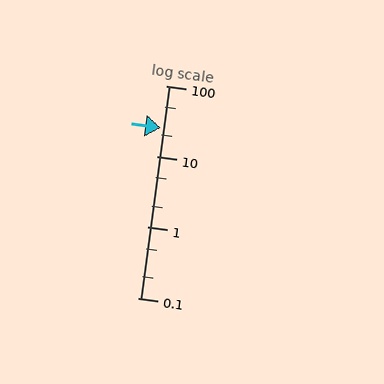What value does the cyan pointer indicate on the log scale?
The pointer indicates approximately 25.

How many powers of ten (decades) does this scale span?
The scale spans 3 decades, from 0.1 to 100.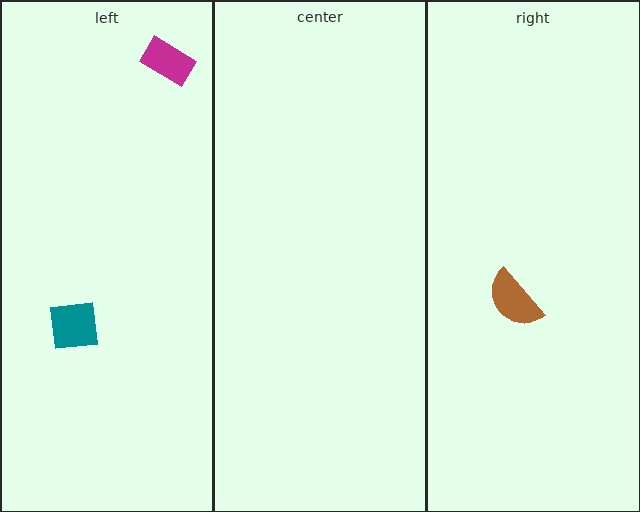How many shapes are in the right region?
1.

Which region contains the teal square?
The left region.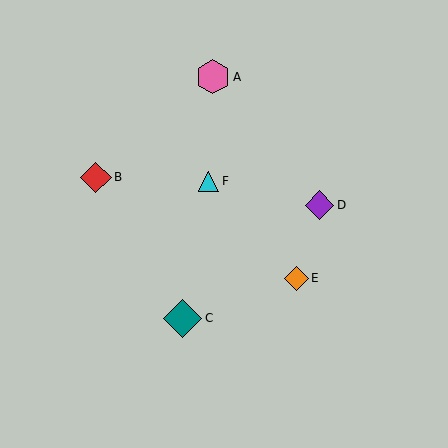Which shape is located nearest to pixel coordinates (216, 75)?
The pink hexagon (labeled A) at (213, 77) is nearest to that location.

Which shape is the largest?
The teal diamond (labeled C) is the largest.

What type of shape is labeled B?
Shape B is a red diamond.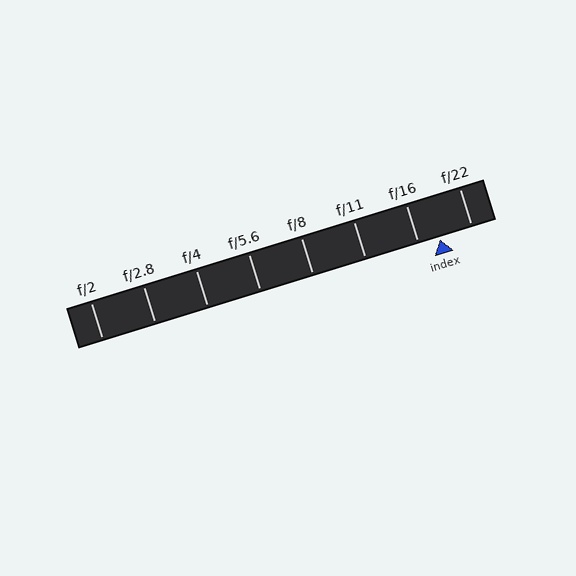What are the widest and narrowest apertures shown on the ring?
The widest aperture shown is f/2 and the narrowest is f/22.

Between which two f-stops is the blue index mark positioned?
The index mark is between f/16 and f/22.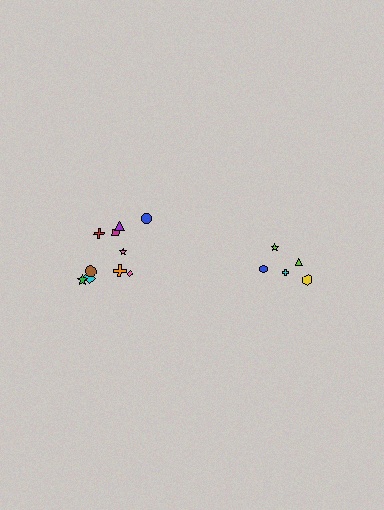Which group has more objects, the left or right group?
The left group.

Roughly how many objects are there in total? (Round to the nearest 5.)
Roughly 15 objects in total.